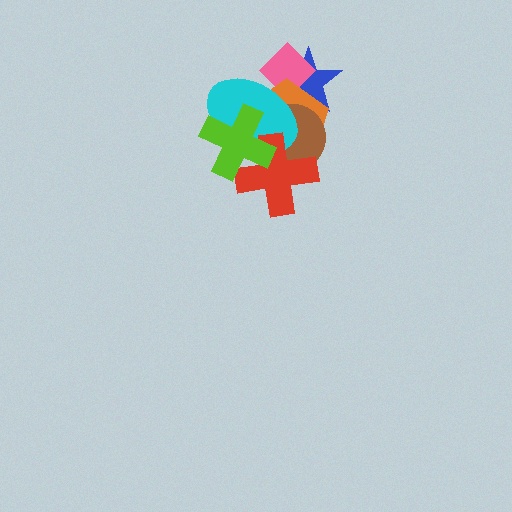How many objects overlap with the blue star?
4 objects overlap with the blue star.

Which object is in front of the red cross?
The lime cross is in front of the red cross.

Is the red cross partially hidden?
Yes, it is partially covered by another shape.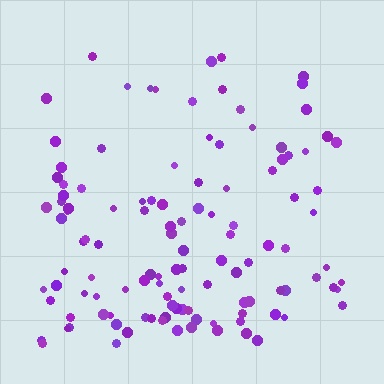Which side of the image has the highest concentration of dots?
The bottom.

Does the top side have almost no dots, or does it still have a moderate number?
Still a moderate number, just noticeably fewer than the bottom.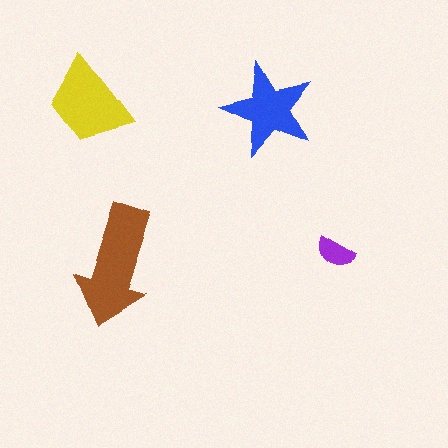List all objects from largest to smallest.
The brown arrow, the yellow trapezoid, the blue star, the purple semicircle.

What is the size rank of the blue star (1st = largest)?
3rd.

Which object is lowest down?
The brown arrow is bottommost.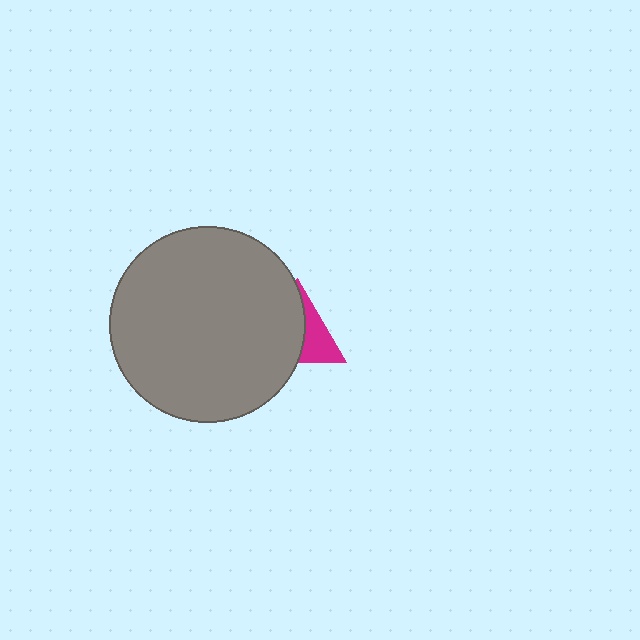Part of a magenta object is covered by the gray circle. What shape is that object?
It is a triangle.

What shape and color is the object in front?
The object in front is a gray circle.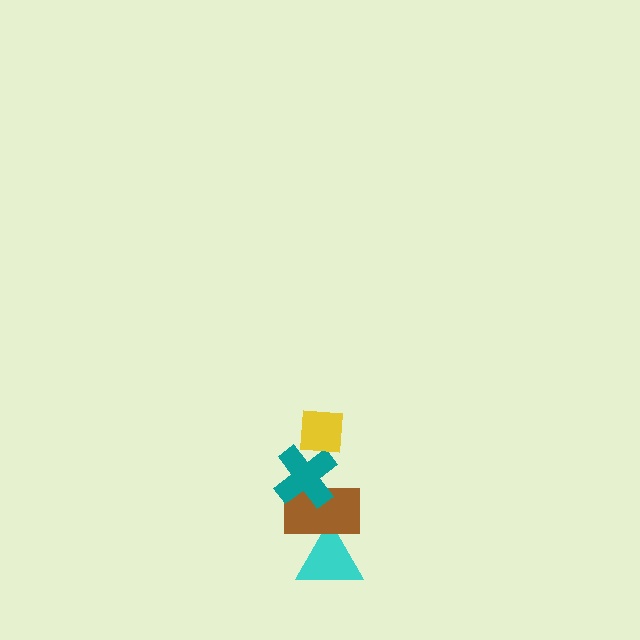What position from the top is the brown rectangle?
The brown rectangle is 3rd from the top.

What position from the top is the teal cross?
The teal cross is 2nd from the top.